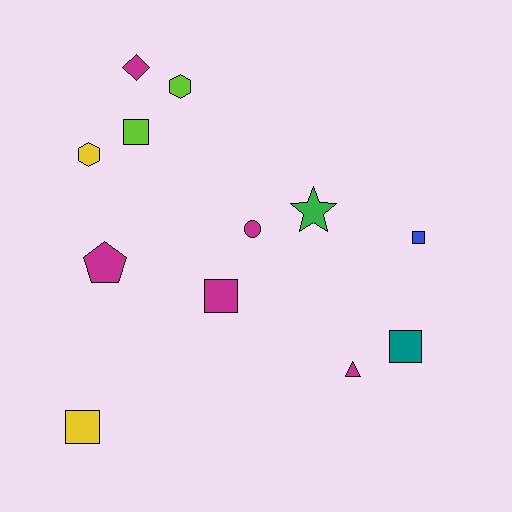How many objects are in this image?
There are 12 objects.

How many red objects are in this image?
There are no red objects.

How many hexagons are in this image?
There are 2 hexagons.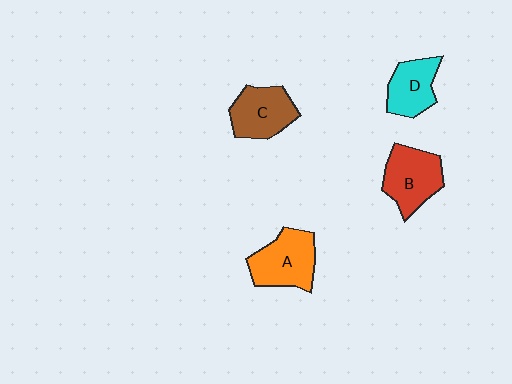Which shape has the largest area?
Shape A (orange).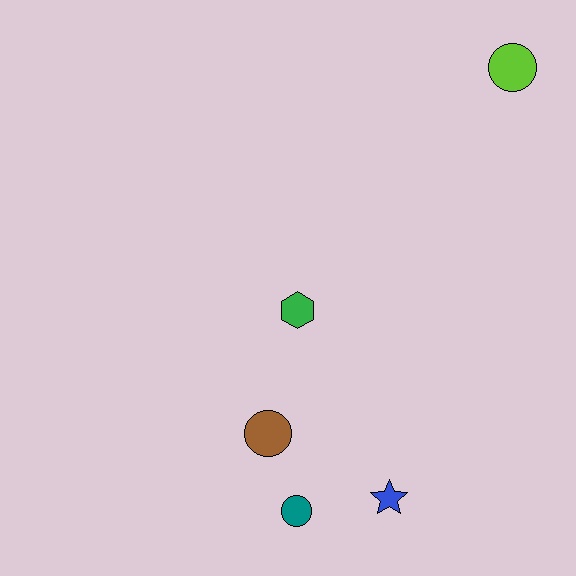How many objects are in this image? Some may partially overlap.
There are 5 objects.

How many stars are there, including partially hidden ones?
There is 1 star.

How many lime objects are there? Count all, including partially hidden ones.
There is 1 lime object.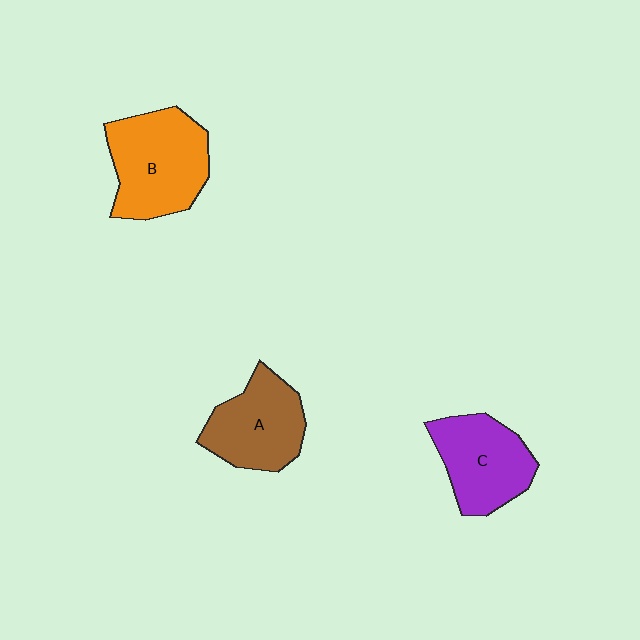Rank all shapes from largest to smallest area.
From largest to smallest: B (orange), C (purple), A (brown).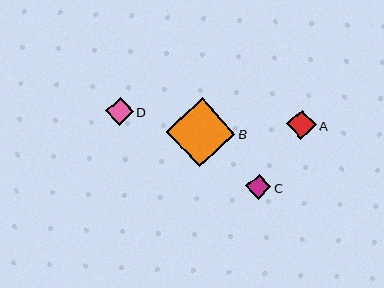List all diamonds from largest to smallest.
From largest to smallest: B, A, D, C.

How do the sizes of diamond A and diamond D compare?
Diamond A and diamond D are approximately the same size.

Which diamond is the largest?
Diamond B is the largest with a size of approximately 69 pixels.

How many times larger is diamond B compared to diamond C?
Diamond B is approximately 2.8 times the size of diamond C.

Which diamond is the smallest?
Diamond C is the smallest with a size of approximately 25 pixels.